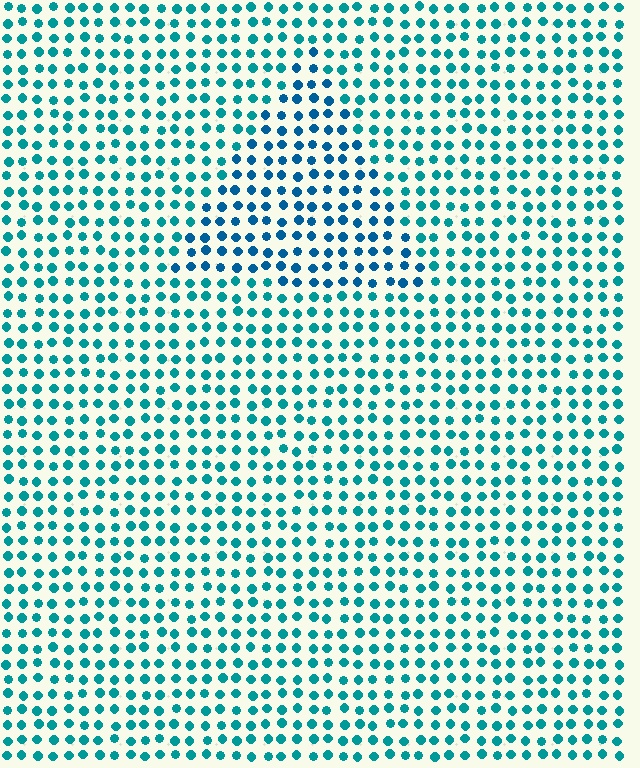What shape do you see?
I see a triangle.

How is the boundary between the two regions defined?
The boundary is defined purely by a slight shift in hue (about 24 degrees). Spacing, size, and orientation are identical on both sides.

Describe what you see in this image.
The image is filled with small teal elements in a uniform arrangement. A triangle-shaped region is visible where the elements are tinted to a slightly different hue, forming a subtle color boundary.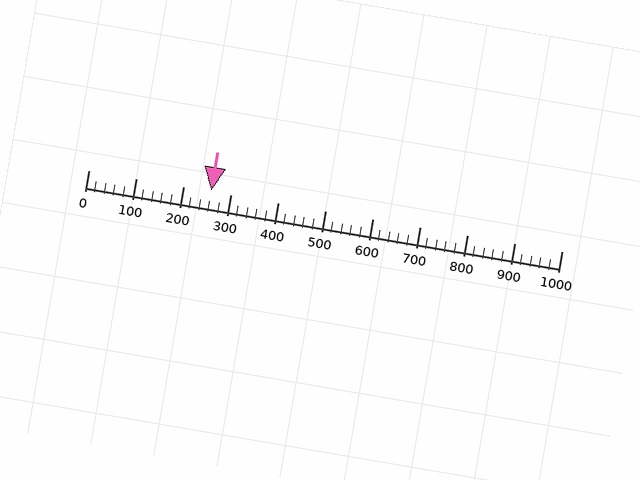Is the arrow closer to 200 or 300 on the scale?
The arrow is closer to 300.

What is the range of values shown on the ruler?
The ruler shows values from 0 to 1000.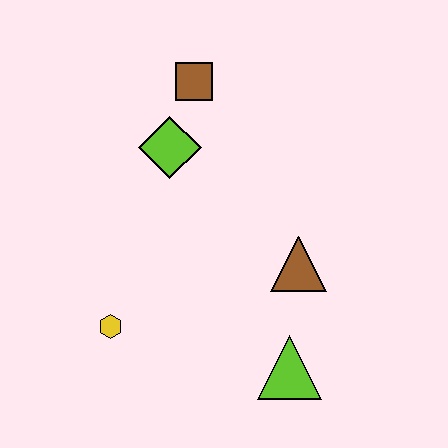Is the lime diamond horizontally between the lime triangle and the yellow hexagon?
Yes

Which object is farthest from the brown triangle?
The brown square is farthest from the brown triangle.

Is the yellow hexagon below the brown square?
Yes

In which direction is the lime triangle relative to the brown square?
The lime triangle is below the brown square.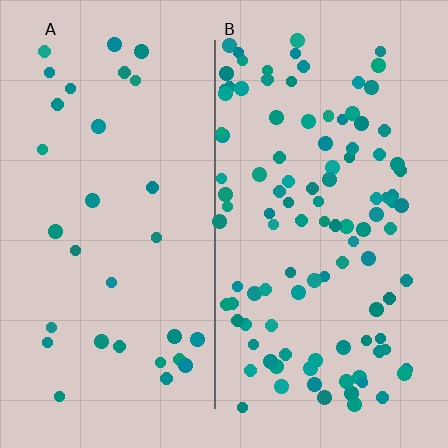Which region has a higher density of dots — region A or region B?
B (the right).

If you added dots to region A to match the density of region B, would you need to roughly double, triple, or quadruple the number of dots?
Approximately triple.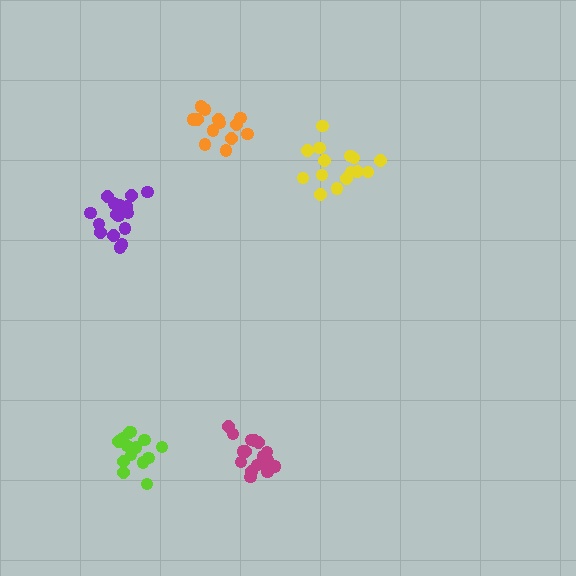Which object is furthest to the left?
The purple cluster is leftmost.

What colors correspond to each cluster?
The clusters are colored: orange, yellow, purple, lime, magenta.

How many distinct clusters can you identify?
There are 5 distinct clusters.